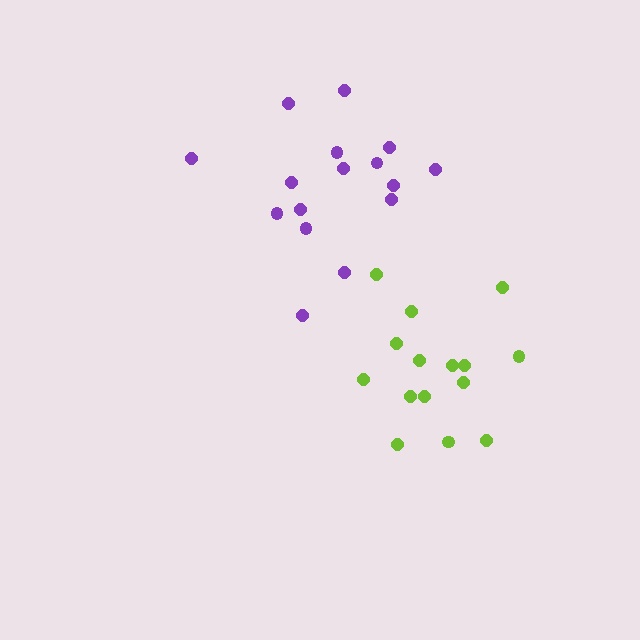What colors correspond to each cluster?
The clusters are colored: purple, lime.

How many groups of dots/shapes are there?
There are 2 groups.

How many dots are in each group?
Group 1: 16 dots, Group 2: 15 dots (31 total).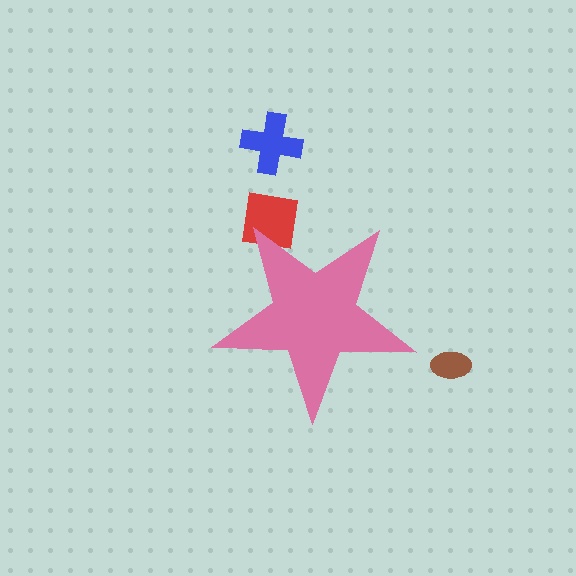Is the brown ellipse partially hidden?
No, the brown ellipse is fully visible.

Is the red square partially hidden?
Yes, the red square is partially hidden behind the pink star.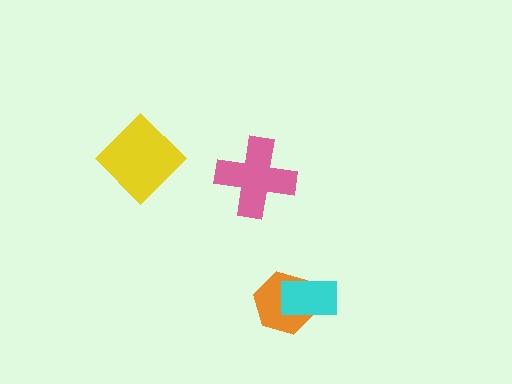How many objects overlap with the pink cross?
0 objects overlap with the pink cross.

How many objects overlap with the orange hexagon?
1 object overlaps with the orange hexagon.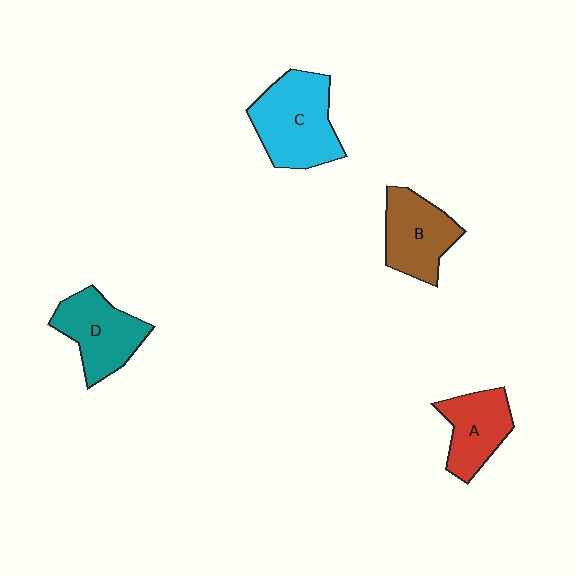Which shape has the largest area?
Shape C (cyan).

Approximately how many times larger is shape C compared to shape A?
Approximately 1.5 times.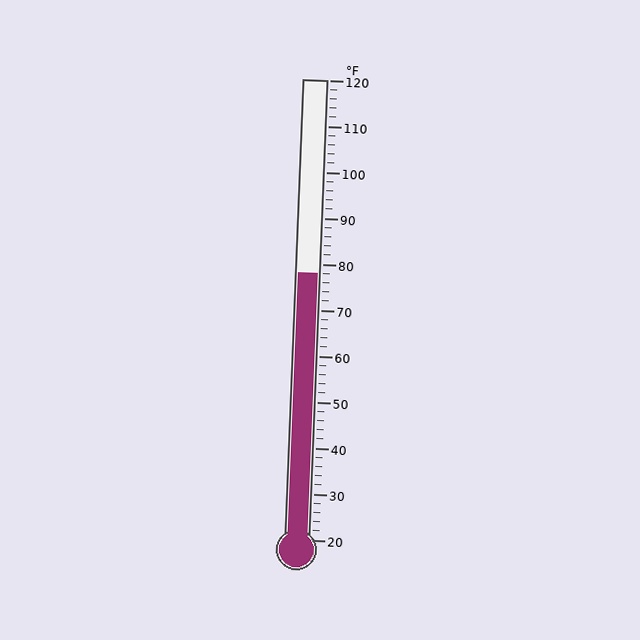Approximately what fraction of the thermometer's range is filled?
The thermometer is filled to approximately 60% of its range.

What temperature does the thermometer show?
The thermometer shows approximately 78°F.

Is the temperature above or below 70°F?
The temperature is above 70°F.